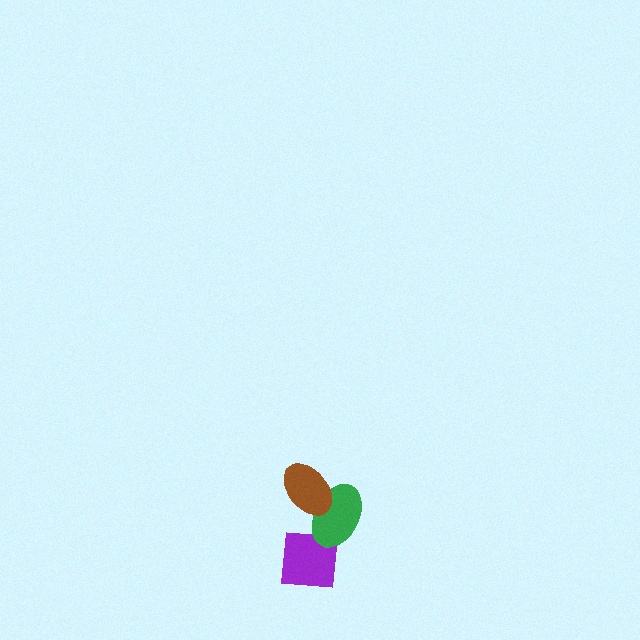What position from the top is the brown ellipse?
The brown ellipse is 1st from the top.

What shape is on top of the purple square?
The green ellipse is on top of the purple square.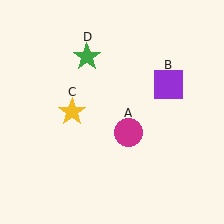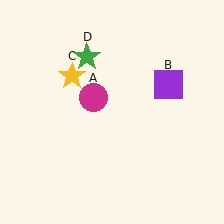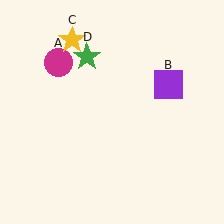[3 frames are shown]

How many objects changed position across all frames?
2 objects changed position: magenta circle (object A), yellow star (object C).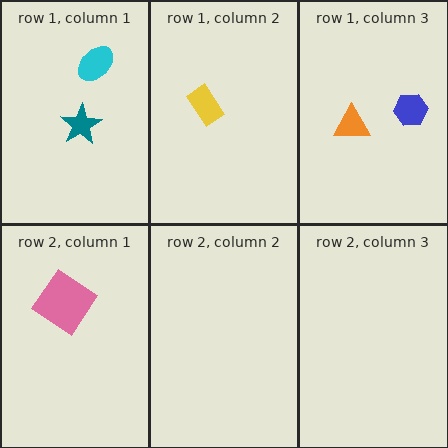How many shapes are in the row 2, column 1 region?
1.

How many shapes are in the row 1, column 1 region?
2.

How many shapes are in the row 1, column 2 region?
1.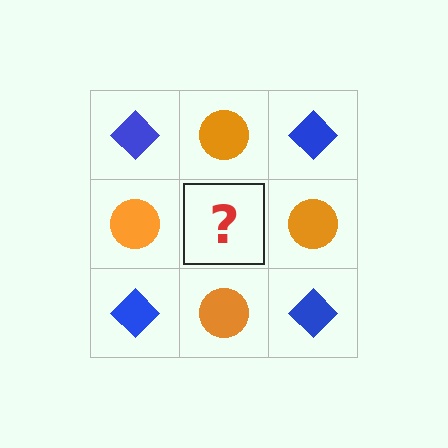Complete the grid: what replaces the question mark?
The question mark should be replaced with a blue diamond.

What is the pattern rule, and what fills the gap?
The rule is that it alternates blue diamond and orange circle in a checkerboard pattern. The gap should be filled with a blue diamond.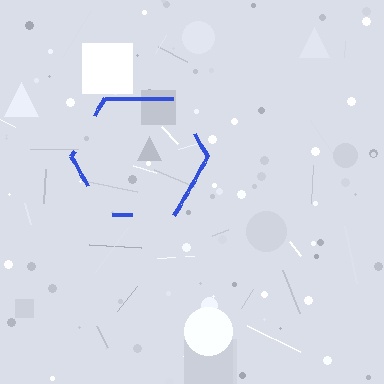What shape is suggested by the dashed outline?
The dashed outline suggests a hexagon.